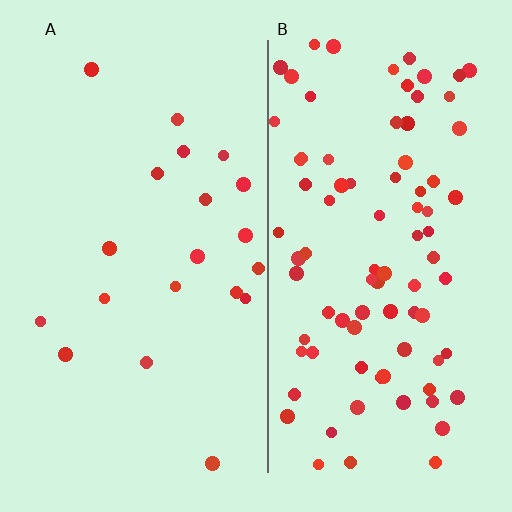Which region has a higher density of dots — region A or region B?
B (the right).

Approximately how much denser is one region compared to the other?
Approximately 4.3× — region B over region A.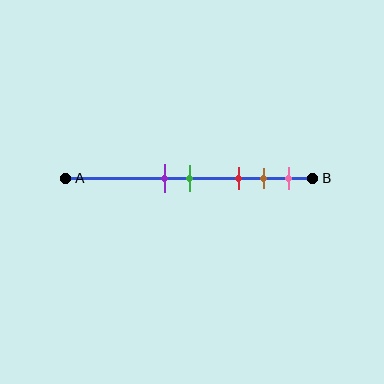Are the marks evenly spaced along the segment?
No, the marks are not evenly spaced.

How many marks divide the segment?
There are 5 marks dividing the segment.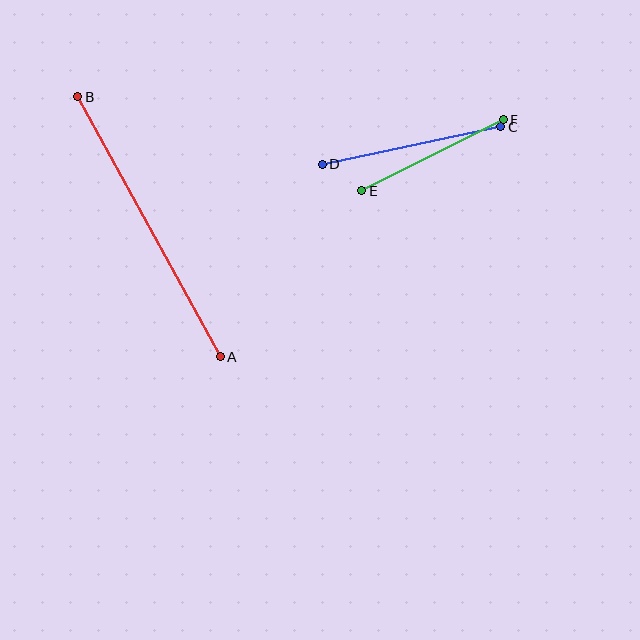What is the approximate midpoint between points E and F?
The midpoint is at approximately (433, 155) pixels.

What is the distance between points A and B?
The distance is approximately 296 pixels.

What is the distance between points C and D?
The distance is approximately 182 pixels.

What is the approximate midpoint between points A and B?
The midpoint is at approximately (149, 227) pixels.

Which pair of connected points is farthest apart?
Points A and B are farthest apart.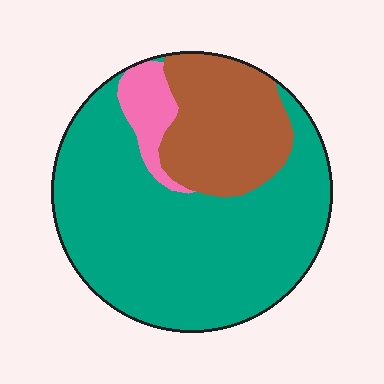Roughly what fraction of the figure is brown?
Brown takes up between a sixth and a third of the figure.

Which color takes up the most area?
Teal, at roughly 70%.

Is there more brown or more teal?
Teal.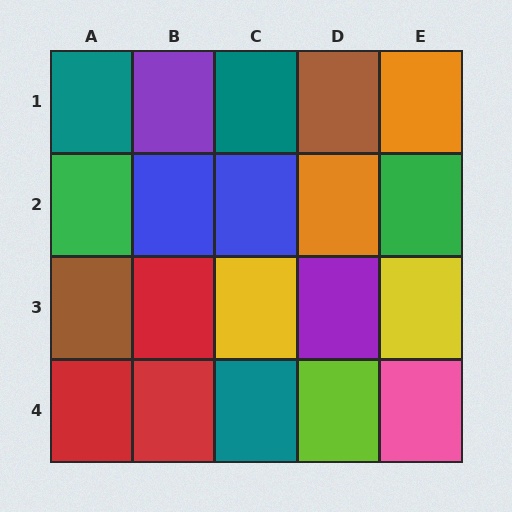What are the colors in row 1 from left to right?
Teal, purple, teal, brown, orange.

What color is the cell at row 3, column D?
Purple.